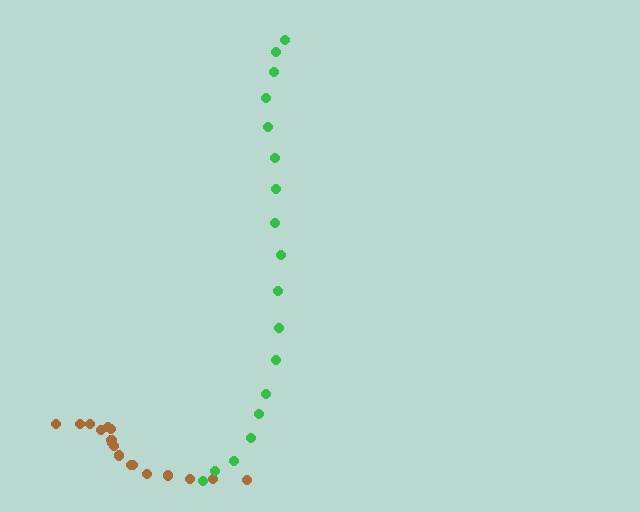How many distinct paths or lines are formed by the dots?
There are 2 distinct paths.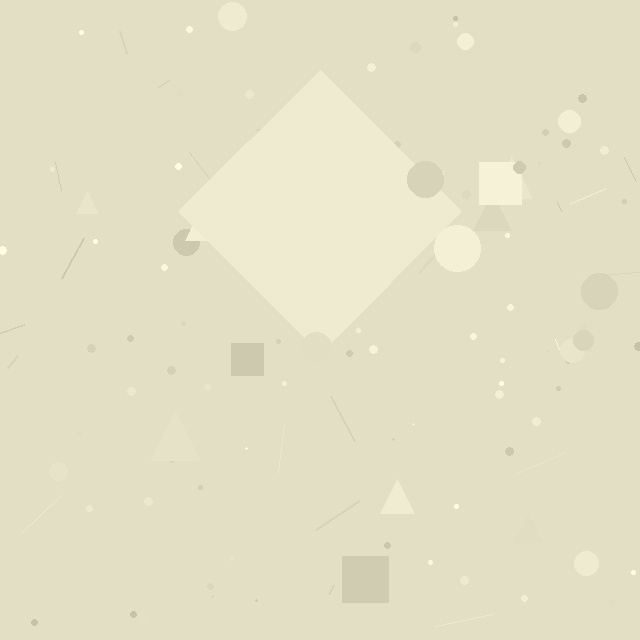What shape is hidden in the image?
A diamond is hidden in the image.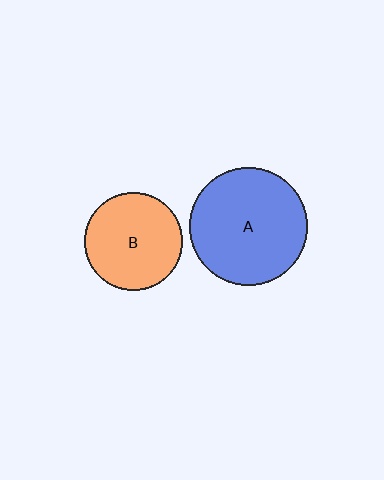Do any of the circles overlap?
No, none of the circles overlap.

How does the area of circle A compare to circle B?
Approximately 1.4 times.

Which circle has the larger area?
Circle A (blue).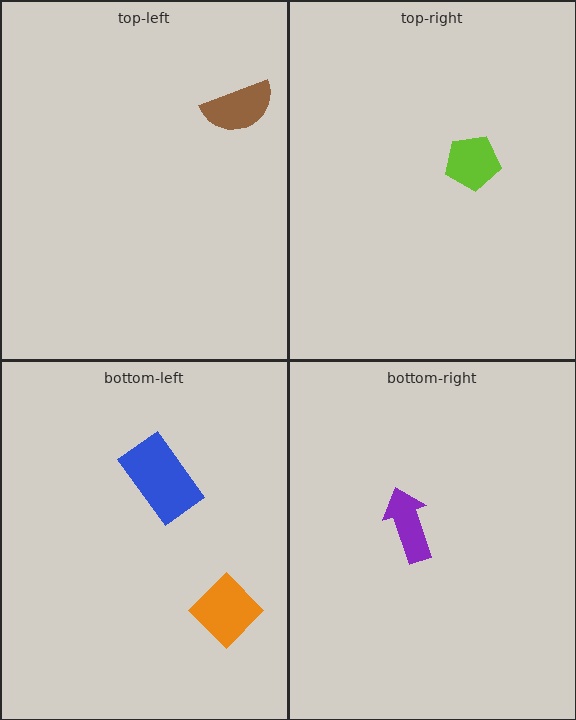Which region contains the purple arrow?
The bottom-right region.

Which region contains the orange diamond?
The bottom-left region.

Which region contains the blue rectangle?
The bottom-left region.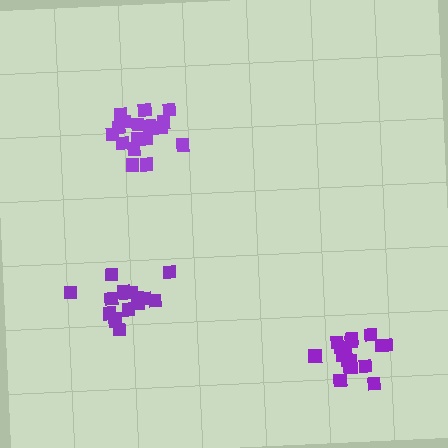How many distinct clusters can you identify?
There are 3 distinct clusters.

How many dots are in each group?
Group 1: 16 dots, Group 2: 17 dots, Group 3: 20 dots (53 total).